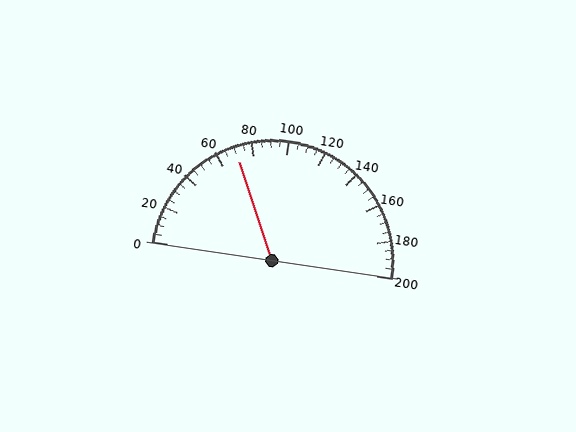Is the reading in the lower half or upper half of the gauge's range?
The reading is in the lower half of the range (0 to 200).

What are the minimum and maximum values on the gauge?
The gauge ranges from 0 to 200.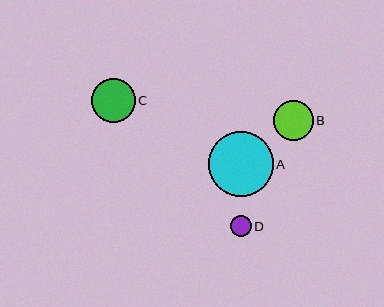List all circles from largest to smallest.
From largest to smallest: A, C, B, D.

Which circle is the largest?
Circle A is the largest with a size of approximately 65 pixels.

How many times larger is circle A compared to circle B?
Circle A is approximately 1.6 times the size of circle B.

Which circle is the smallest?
Circle D is the smallest with a size of approximately 21 pixels.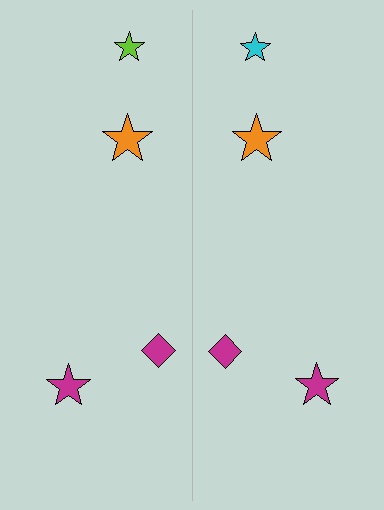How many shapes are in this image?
There are 8 shapes in this image.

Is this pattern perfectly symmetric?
No, the pattern is not perfectly symmetric. The cyan star on the right side breaks the symmetry — its mirror counterpart is lime.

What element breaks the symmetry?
The cyan star on the right side breaks the symmetry — its mirror counterpart is lime.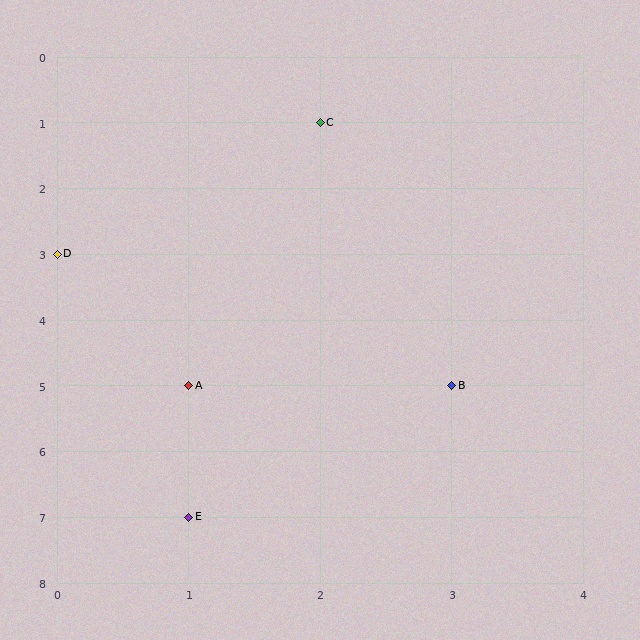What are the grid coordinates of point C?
Point C is at grid coordinates (2, 1).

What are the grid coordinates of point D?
Point D is at grid coordinates (0, 3).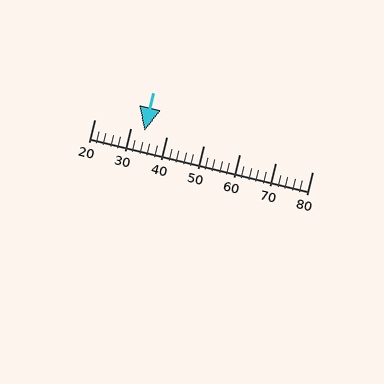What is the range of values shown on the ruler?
The ruler shows values from 20 to 80.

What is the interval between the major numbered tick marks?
The major tick marks are spaced 10 units apart.